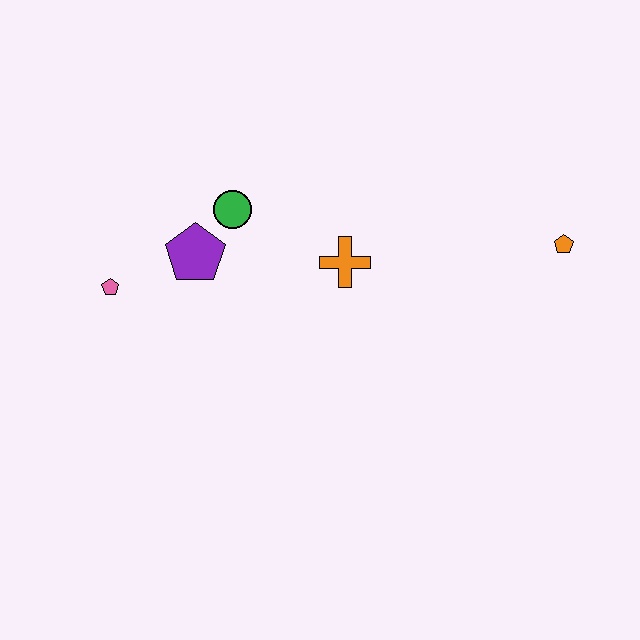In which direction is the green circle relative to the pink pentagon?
The green circle is to the right of the pink pentagon.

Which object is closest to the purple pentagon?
The green circle is closest to the purple pentagon.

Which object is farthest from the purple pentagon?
The orange pentagon is farthest from the purple pentagon.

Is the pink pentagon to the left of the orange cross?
Yes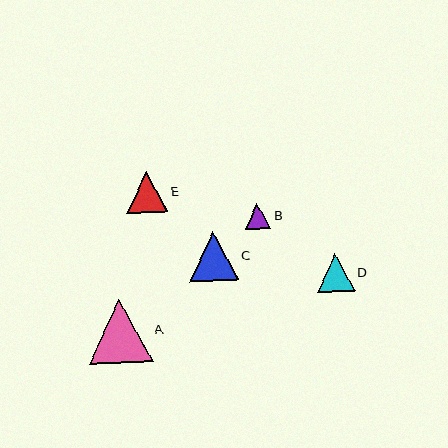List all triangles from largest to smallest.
From largest to smallest: A, C, E, D, B.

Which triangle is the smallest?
Triangle B is the smallest with a size of approximately 26 pixels.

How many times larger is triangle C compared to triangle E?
Triangle C is approximately 1.2 times the size of triangle E.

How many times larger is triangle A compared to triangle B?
Triangle A is approximately 2.5 times the size of triangle B.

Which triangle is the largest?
Triangle A is the largest with a size of approximately 64 pixels.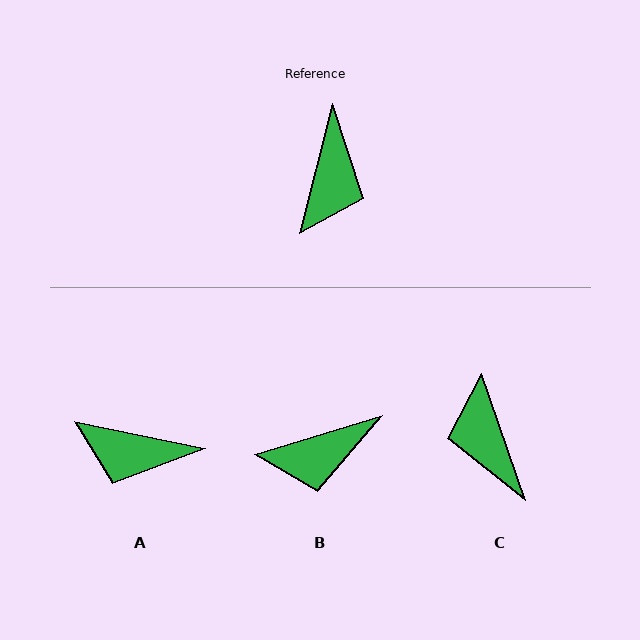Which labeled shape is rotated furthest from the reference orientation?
C, about 146 degrees away.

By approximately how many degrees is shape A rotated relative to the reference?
Approximately 88 degrees clockwise.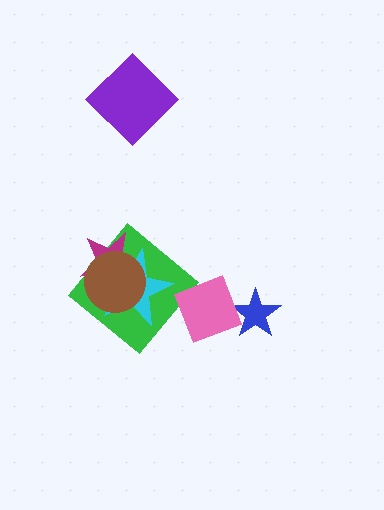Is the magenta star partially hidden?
Yes, it is partially covered by another shape.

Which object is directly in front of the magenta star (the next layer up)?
The cyan star is directly in front of the magenta star.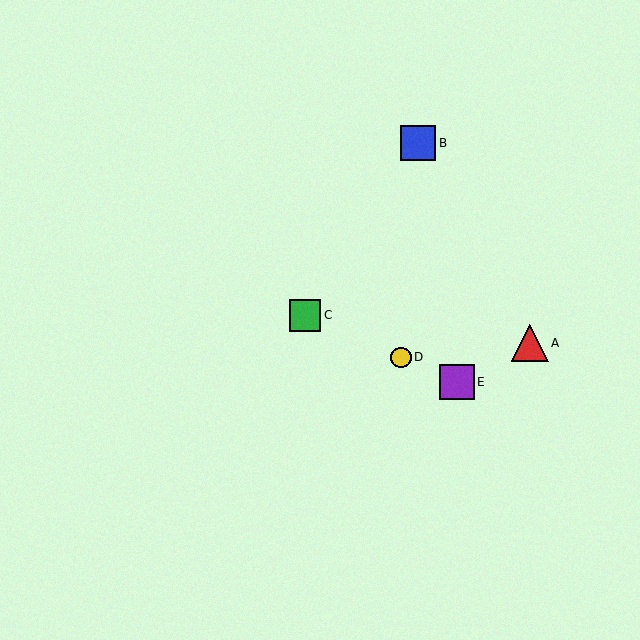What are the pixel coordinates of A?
Object A is at (530, 343).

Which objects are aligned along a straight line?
Objects C, D, E are aligned along a straight line.